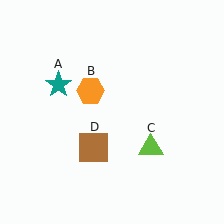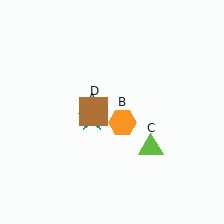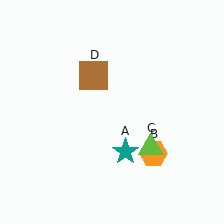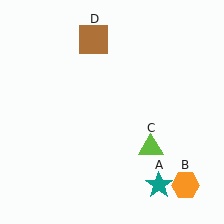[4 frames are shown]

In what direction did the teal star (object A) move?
The teal star (object A) moved down and to the right.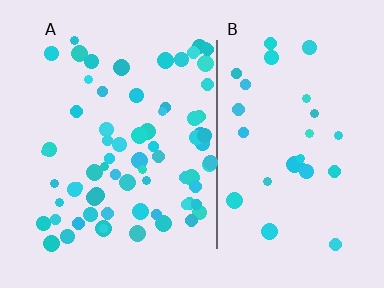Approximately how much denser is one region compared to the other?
Approximately 2.6× — region A over region B.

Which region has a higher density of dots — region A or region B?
A (the left).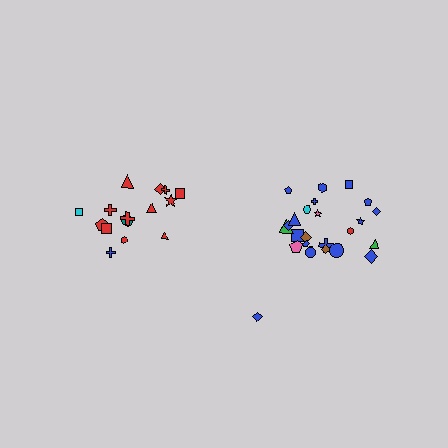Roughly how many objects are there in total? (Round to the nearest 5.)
Roughly 40 objects in total.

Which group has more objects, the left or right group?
The right group.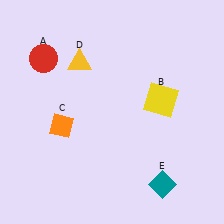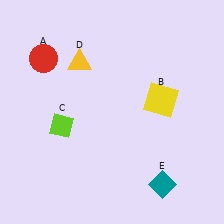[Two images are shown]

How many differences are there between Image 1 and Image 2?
There is 1 difference between the two images.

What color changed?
The diamond (C) changed from orange in Image 1 to lime in Image 2.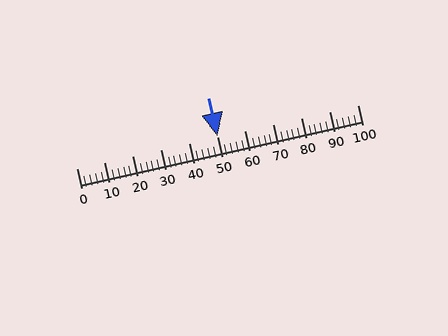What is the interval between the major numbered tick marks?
The major tick marks are spaced 10 units apart.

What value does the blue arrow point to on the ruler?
The blue arrow points to approximately 50.